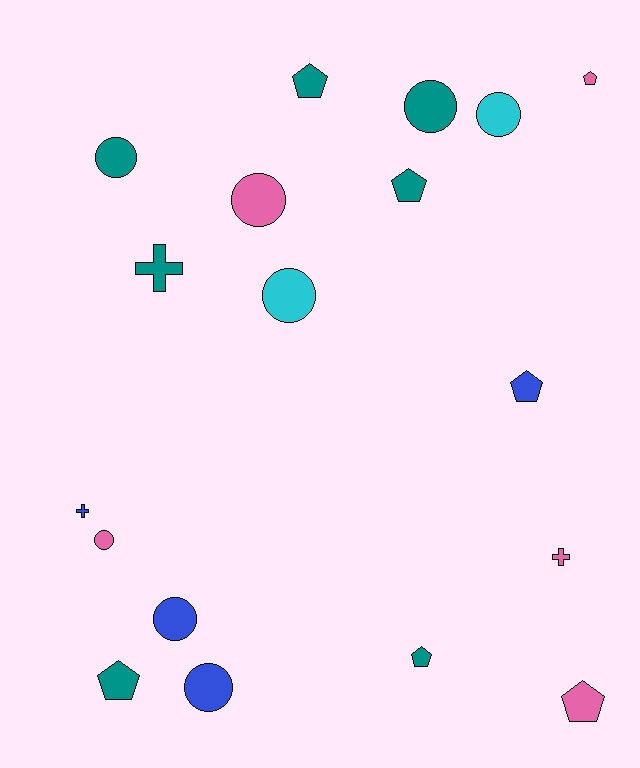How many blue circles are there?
There are 2 blue circles.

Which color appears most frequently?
Teal, with 7 objects.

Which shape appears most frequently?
Circle, with 8 objects.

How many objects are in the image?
There are 18 objects.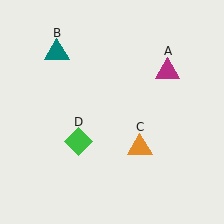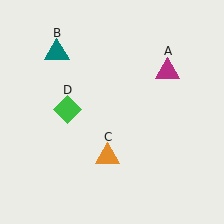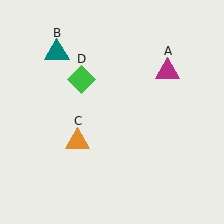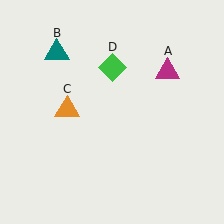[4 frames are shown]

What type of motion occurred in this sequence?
The orange triangle (object C), green diamond (object D) rotated clockwise around the center of the scene.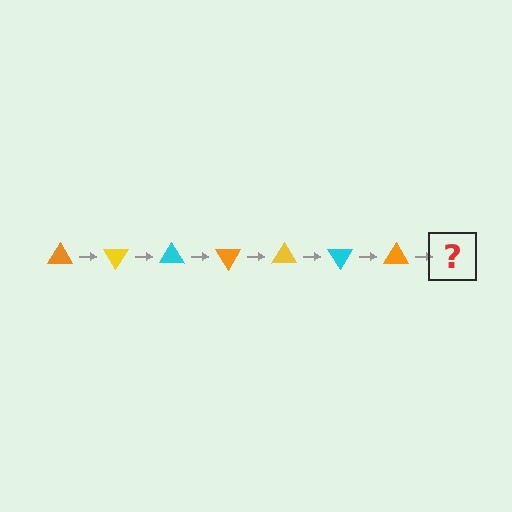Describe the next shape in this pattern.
It should be a yellow triangle, rotated 420 degrees from the start.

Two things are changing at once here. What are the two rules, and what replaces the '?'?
The two rules are that it rotates 60 degrees each step and the color cycles through orange, yellow, and cyan. The '?' should be a yellow triangle, rotated 420 degrees from the start.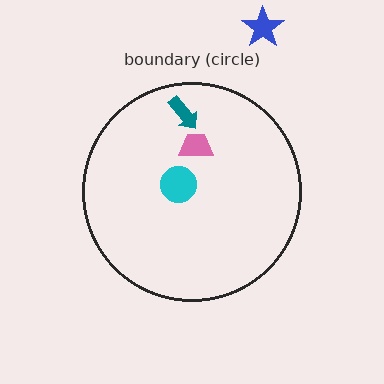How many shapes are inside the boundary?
3 inside, 1 outside.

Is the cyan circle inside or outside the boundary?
Inside.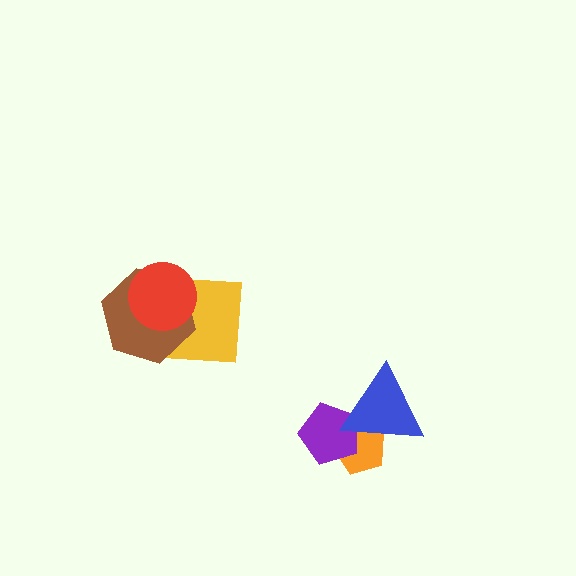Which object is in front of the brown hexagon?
The red circle is in front of the brown hexagon.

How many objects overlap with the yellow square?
2 objects overlap with the yellow square.